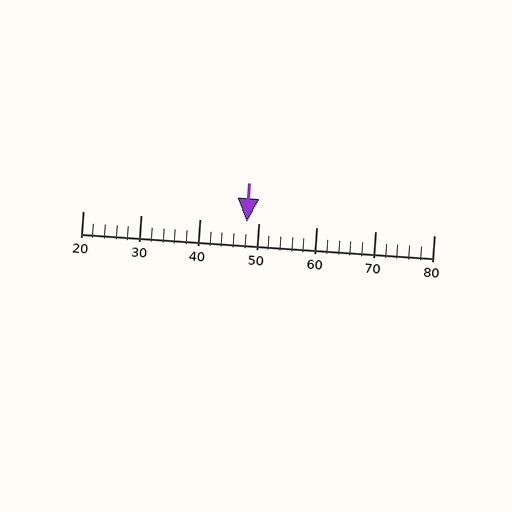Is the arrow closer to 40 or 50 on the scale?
The arrow is closer to 50.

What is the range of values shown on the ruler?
The ruler shows values from 20 to 80.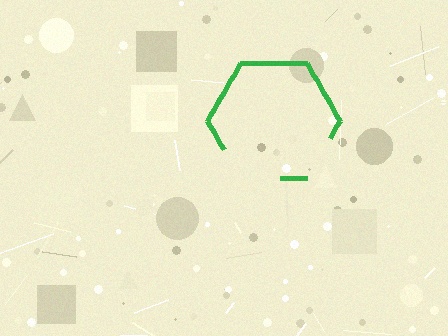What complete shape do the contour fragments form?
The contour fragments form a hexagon.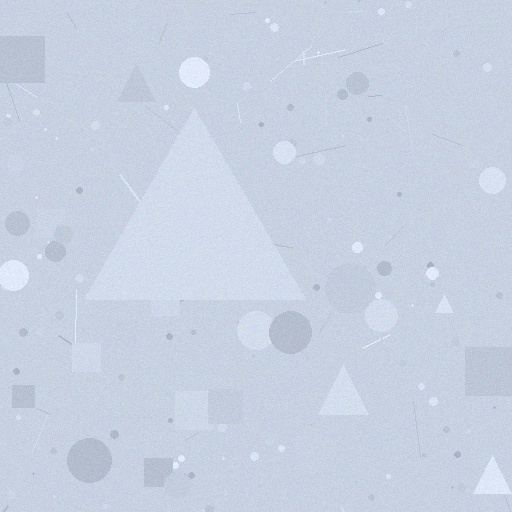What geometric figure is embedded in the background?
A triangle is embedded in the background.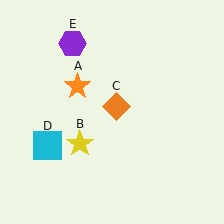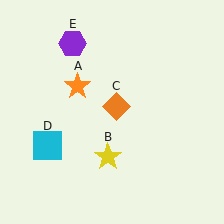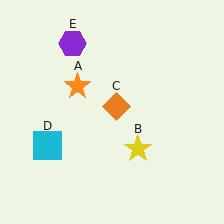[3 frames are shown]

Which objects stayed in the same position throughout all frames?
Orange star (object A) and orange diamond (object C) and cyan square (object D) and purple hexagon (object E) remained stationary.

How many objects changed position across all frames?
1 object changed position: yellow star (object B).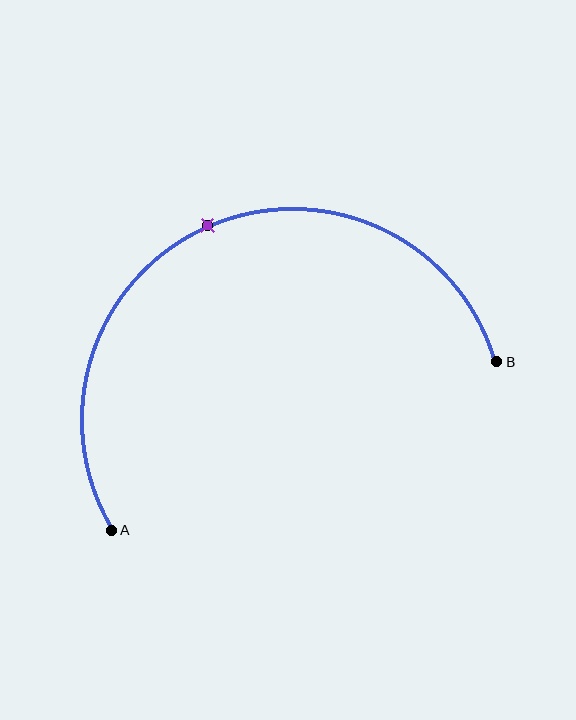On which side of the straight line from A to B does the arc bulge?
The arc bulges above the straight line connecting A and B.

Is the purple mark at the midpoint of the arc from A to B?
Yes. The purple mark lies on the arc at equal arc-length from both A and B — it is the arc midpoint.